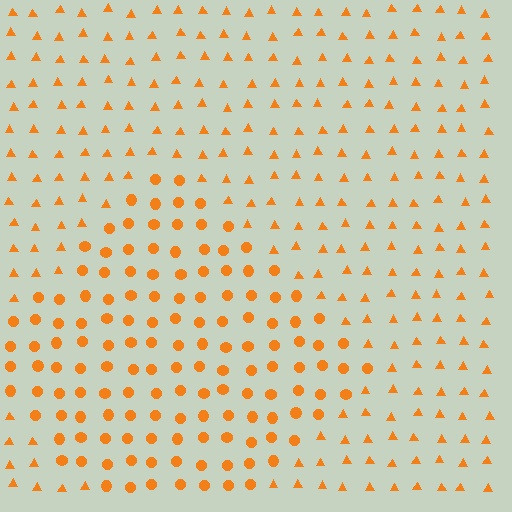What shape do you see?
I see a diamond.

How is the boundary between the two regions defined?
The boundary is defined by a change in element shape: circles inside vs. triangles outside. All elements share the same color and spacing.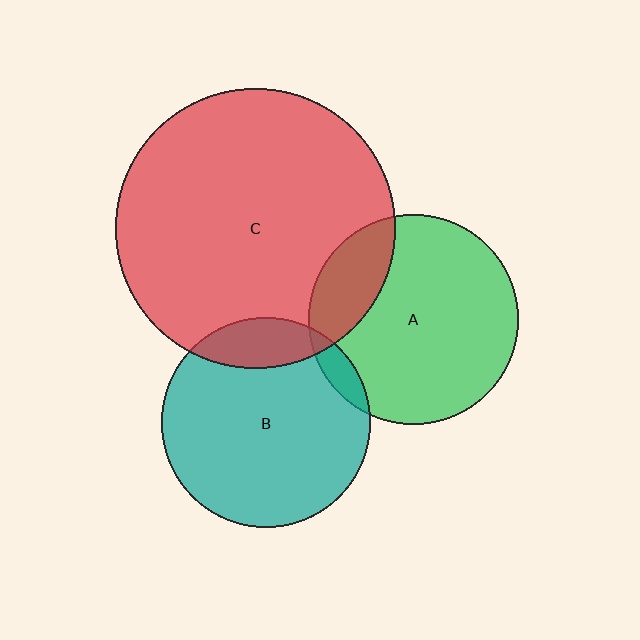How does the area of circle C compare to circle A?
Approximately 1.8 times.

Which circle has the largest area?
Circle C (red).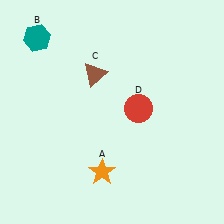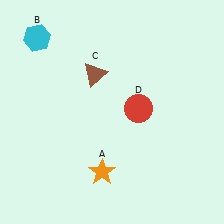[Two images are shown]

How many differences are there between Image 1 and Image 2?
There is 1 difference between the two images.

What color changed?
The hexagon (B) changed from teal in Image 1 to cyan in Image 2.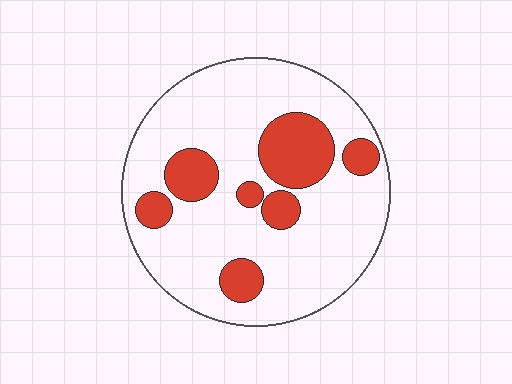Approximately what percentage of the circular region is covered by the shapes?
Approximately 20%.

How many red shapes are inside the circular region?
7.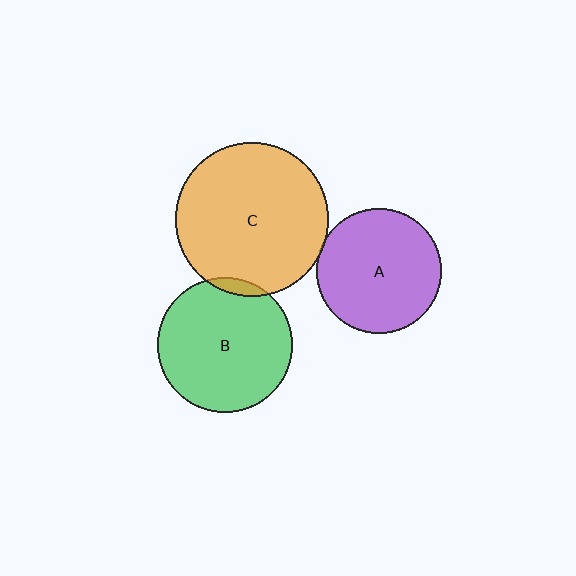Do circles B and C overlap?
Yes.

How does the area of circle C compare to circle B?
Approximately 1.3 times.